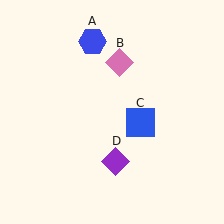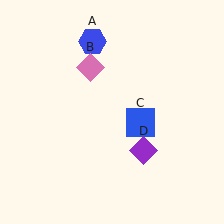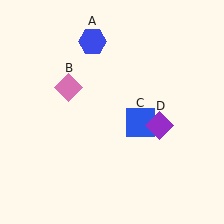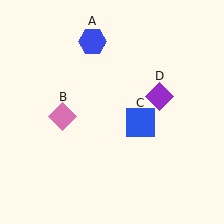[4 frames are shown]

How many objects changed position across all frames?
2 objects changed position: pink diamond (object B), purple diamond (object D).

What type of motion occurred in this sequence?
The pink diamond (object B), purple diamond (object D) rotated counterclockwise around the center of the scene.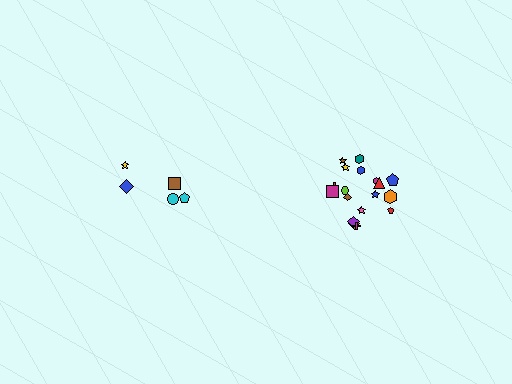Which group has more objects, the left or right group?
The right group.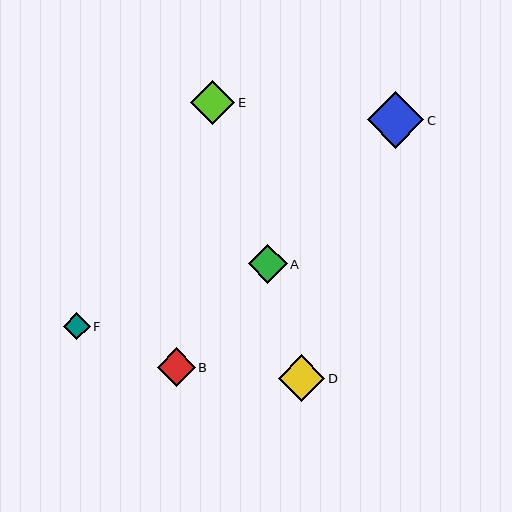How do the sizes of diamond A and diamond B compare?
Diamond A and diamond B are approximately the same size.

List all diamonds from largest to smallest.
From largest to smallest: C, D, E, A, B, F.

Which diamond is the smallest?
Diamond F is the smallest with a size of approximately 26 pixels.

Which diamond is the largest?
Diamond C is the largest with a size of approximately 56 pixels.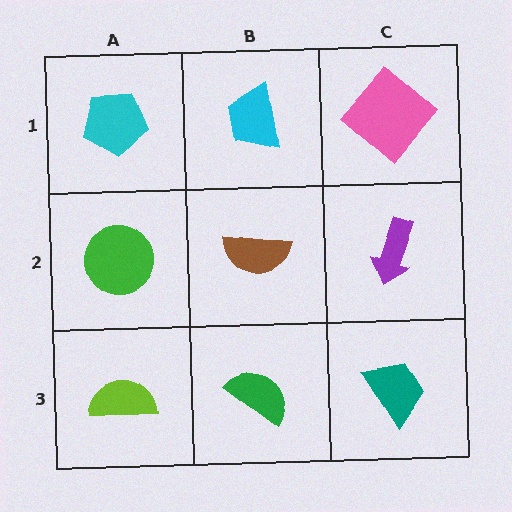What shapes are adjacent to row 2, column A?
A cyan pentagon (row 1, column A), a lime semicircle (row 3, column A), a brown semicircle (row 2, column B).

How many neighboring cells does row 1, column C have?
2.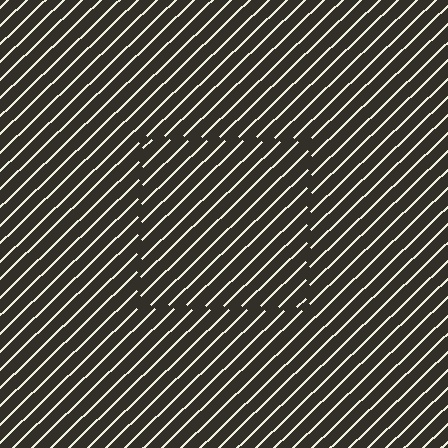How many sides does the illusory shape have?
4 sides — the line-ends trace a square.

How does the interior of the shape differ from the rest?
The interior of the shape contains the same grating, shifted by half a period — the contour is defined by the phase discontinuity where line-ends from the inner and outer gratings abut.